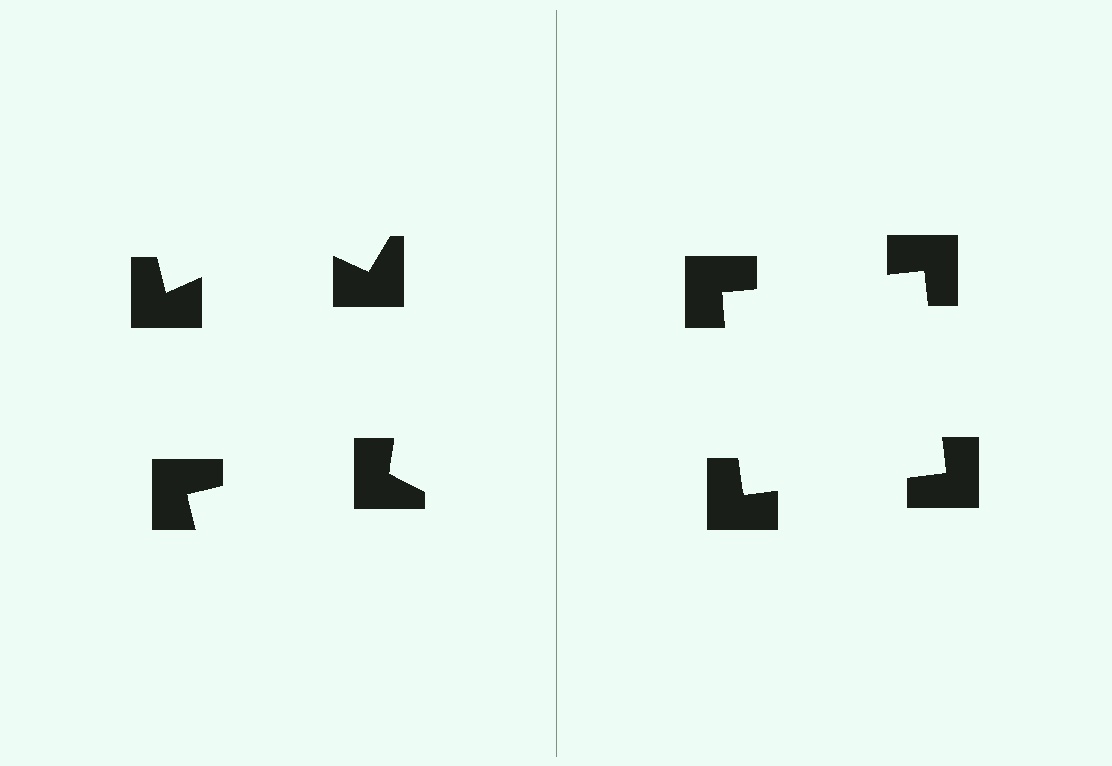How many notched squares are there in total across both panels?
8 — 4 on each side.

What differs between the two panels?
The notched squares are positioned identically on both sides; only the wedge orientations differ. On the right they align to a square; on the left they are misaligned.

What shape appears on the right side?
An illusory square.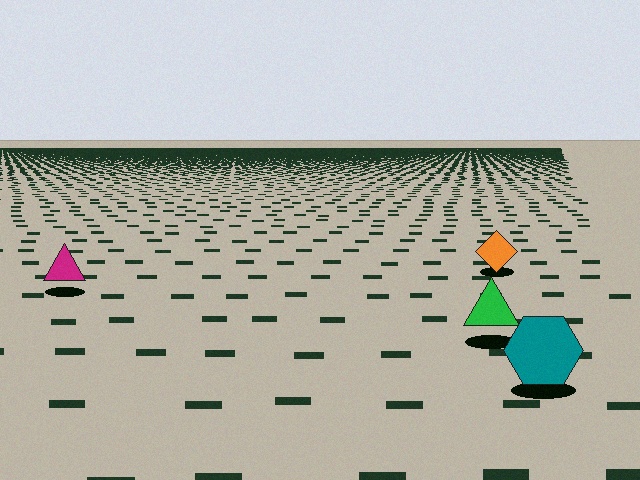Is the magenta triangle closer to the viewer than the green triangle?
No. The green triangle is closer — you can tell from the texture gradient: the ground texture is coarser near it.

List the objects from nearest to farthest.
From nearest to farthest: the teal hexagon, the green triangle, the magenta triangle, the orange diamond.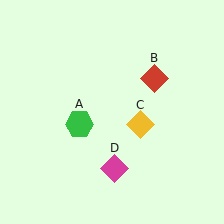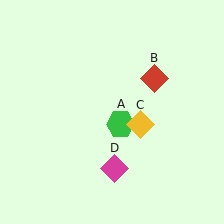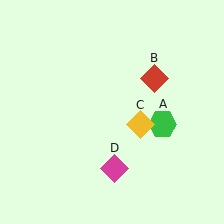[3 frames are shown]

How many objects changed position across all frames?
1 object changed position: green hexagon (object A).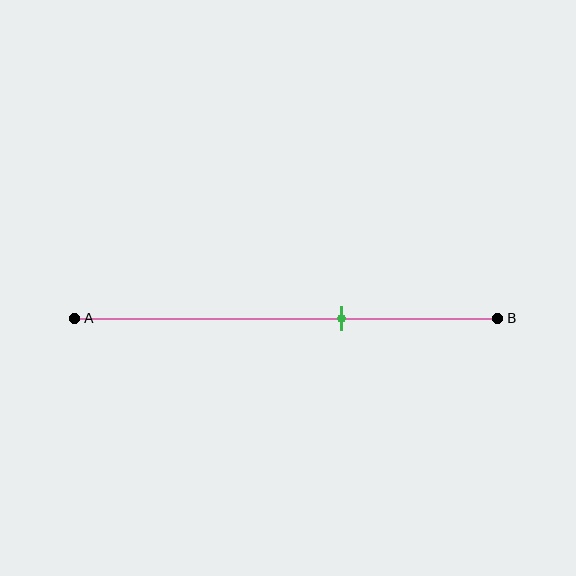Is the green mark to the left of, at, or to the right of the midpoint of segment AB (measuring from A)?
The green mark is to the right of the midpoint of segment AB.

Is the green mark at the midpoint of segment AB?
No, the mark is at about 65% from A, not at the 50% midpoint.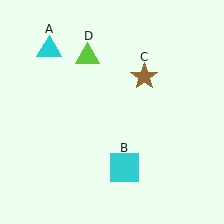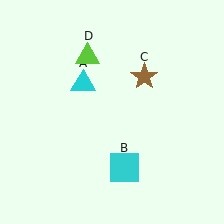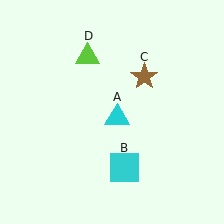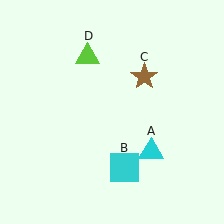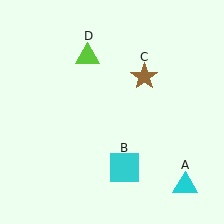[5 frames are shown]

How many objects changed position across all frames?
1 object changed position: cyan triangle (object A).